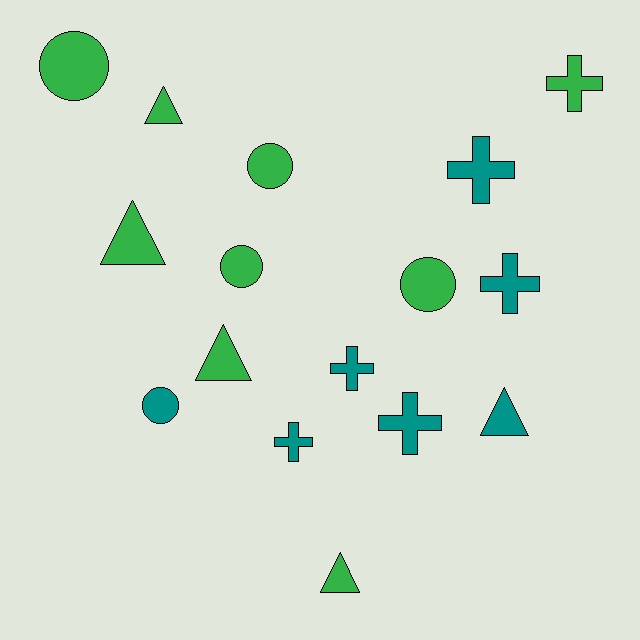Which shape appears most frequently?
Cross, with 6 objects.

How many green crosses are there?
There is 1 green cross.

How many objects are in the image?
There are 16 objects.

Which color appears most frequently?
Green, with 9 objects.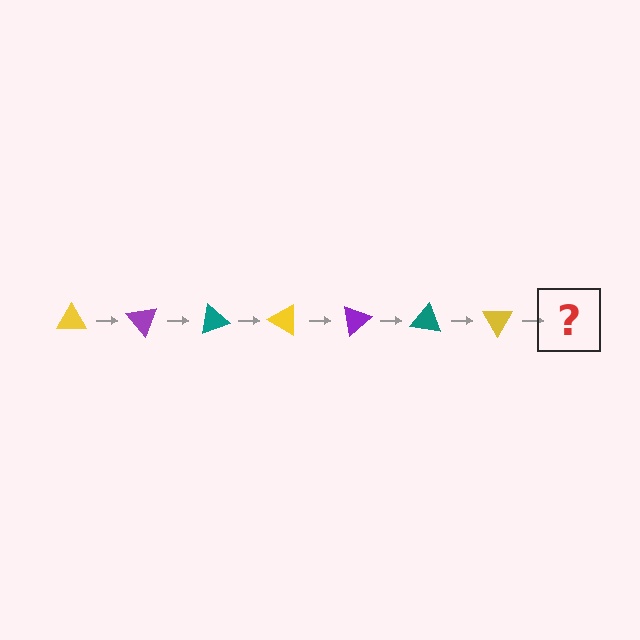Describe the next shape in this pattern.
It should be a purple triangle, rotated 350 degrees from the start.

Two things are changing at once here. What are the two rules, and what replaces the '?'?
The two rules are that it rotates 50 degrees each step and the color cycles through yellow, purple, and teal. The '?' should be a purple triangle, rotated 350 degrees from the start.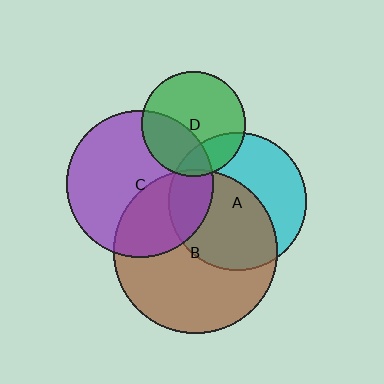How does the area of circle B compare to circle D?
Approximately 2.5 times.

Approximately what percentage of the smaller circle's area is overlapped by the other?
Approximately 35%.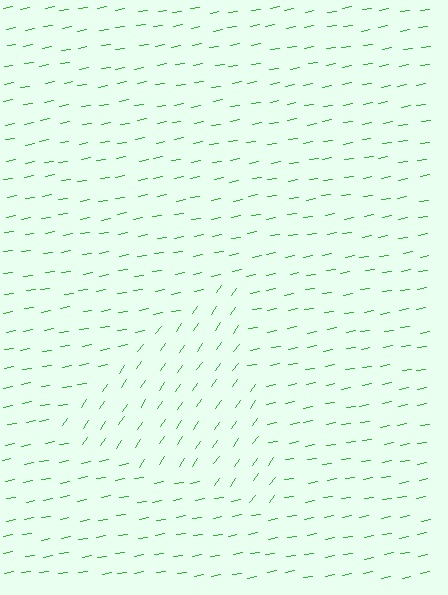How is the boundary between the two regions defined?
The boundary is defined purely by a change in line orientation (approximately 45 degrees difference). All lines are the same color and thickness.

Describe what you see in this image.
The image is filled with small green line segments. A triangle region in the image has lines oriented differently from the surrounding lines, creating a visible texture boundary.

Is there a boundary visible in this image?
Yes, there is a texture boundary formed by a change in line orientation.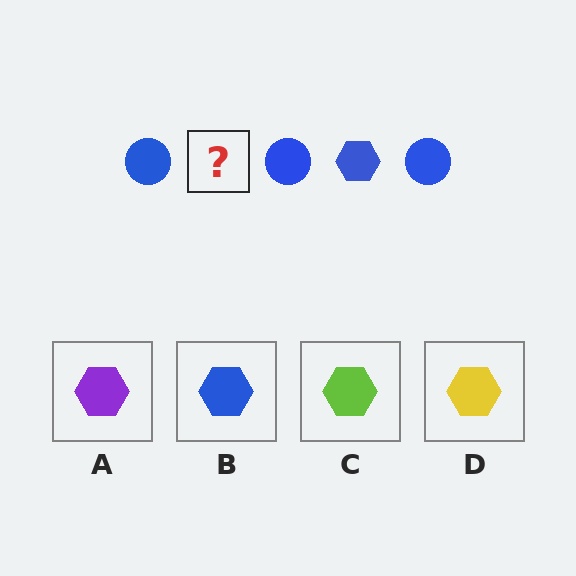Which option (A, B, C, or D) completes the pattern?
B.